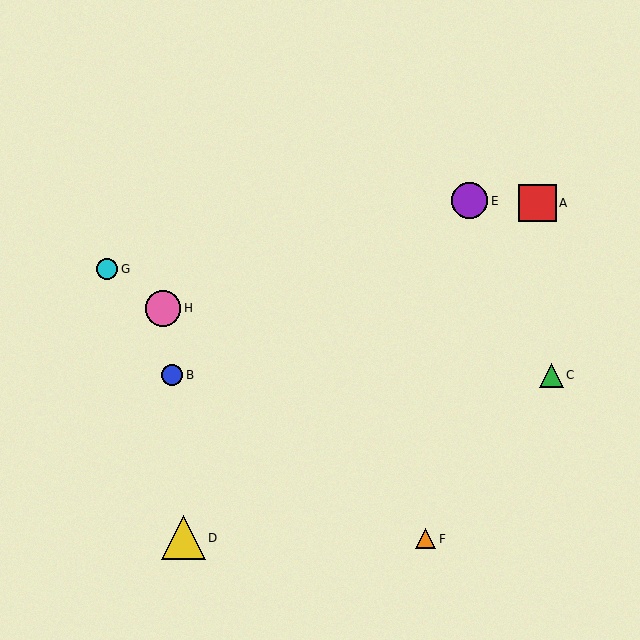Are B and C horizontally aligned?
Yes, both are at y≈375.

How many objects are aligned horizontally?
2 objects (B, C) are aligned horizontally.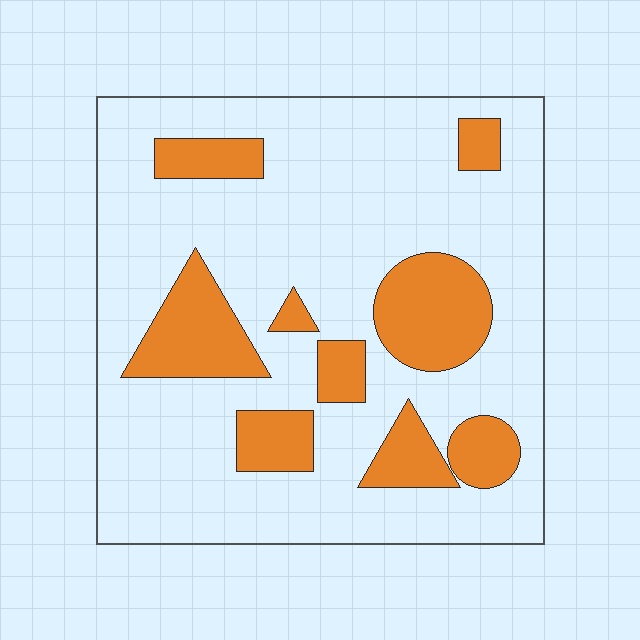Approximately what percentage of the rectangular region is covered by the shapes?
Approximately 25%.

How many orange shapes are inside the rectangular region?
9.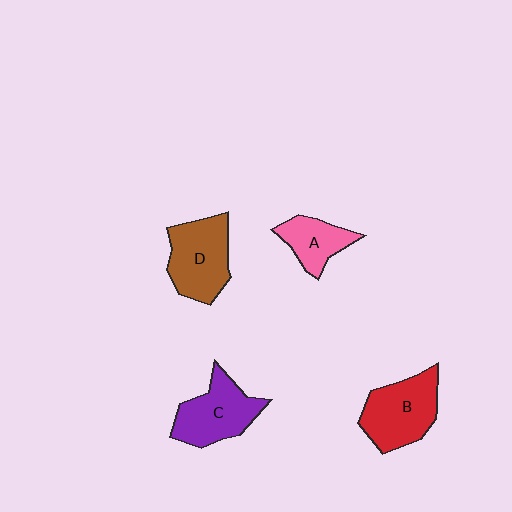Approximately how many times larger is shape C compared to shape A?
Approximately 1.5 times.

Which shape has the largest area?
Shape B (red).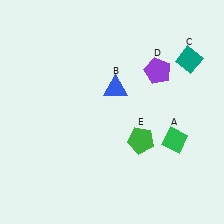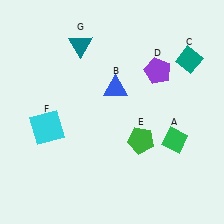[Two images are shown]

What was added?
A cyan square (F), a teal triangle (G) were added in Image 2.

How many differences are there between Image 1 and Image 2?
There are 2 differences between the two images.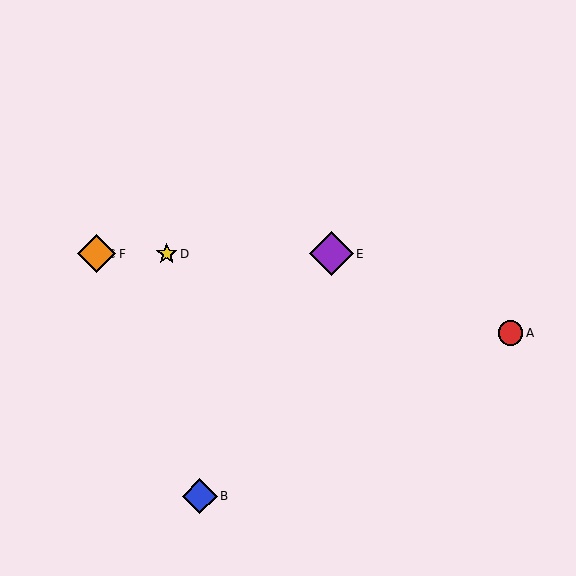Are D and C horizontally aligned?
Yes, both are at y≈254.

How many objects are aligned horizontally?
4 objects (C, D, E, F) are aligned horizontally.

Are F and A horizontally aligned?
No, F is at y≈254 and A is at y≈333.